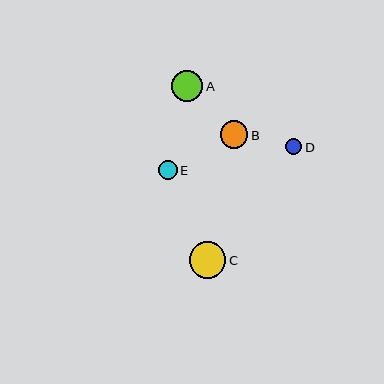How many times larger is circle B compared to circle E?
Circle B is approximately 1.5 times the size of circle E.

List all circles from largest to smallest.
From largest to smallest: C, A, B, E, D.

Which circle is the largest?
Circle C is the largest with a size of approximately 37 pixels.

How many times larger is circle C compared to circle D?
Circle C is approximately 2.3 times the size of circle D.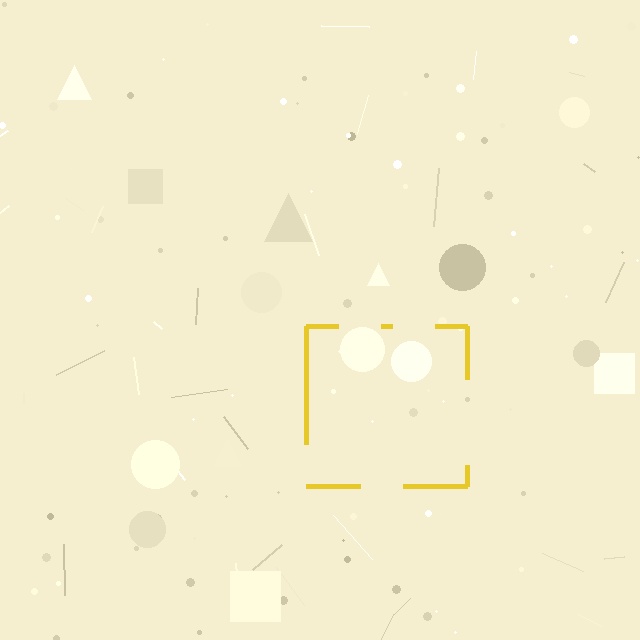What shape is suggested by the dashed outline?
The dashed outline suggests a square.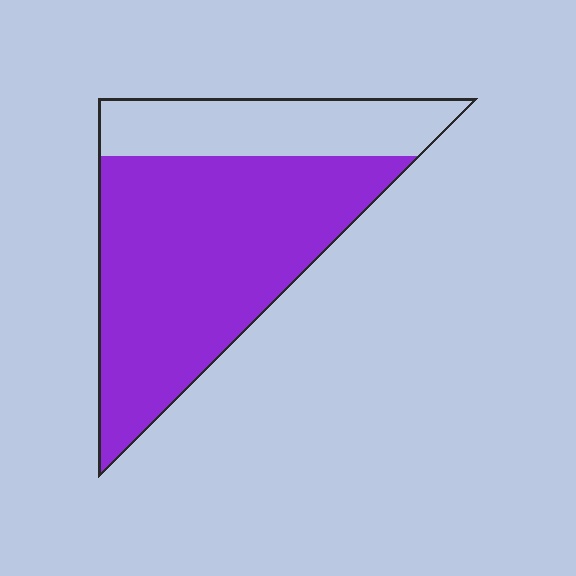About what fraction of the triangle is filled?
About three quarters (3/4).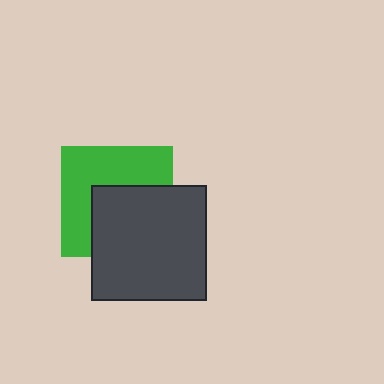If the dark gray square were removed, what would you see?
You would see the complete green square.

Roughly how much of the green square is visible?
About half of it is visible (roughly 53%).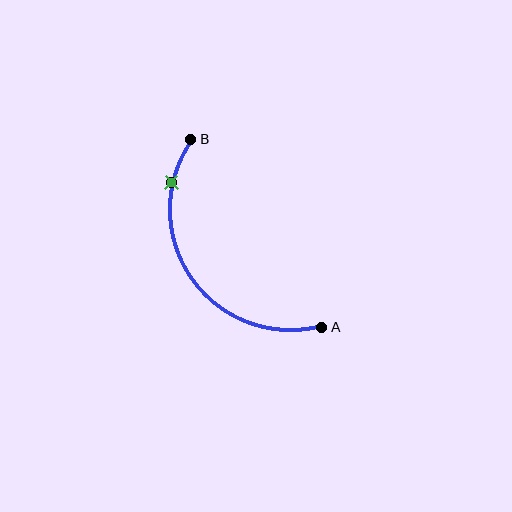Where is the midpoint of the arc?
The arc midpoint is the point on the curve farthest from the straight line joining A and B. It sits below and to the left of that line.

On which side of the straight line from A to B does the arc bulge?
The arc bulges below and to the left of the straight line connecting A and B.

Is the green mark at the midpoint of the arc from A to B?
No. The green mark lies on the arc but is closer to endpoint B. The arc midpoint would be at the point on the curve equidistant along the arc from both A and B.